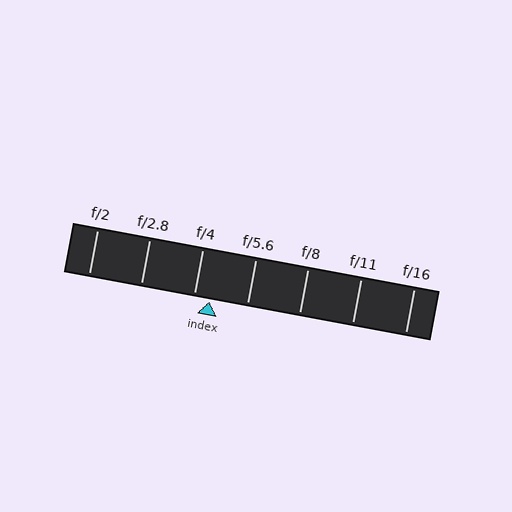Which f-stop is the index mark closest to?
The index mark is closest to f/4.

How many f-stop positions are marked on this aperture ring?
There are 7 f-stop positions marked.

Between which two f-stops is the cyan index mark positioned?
The index mark is between f/4 and f/5.6.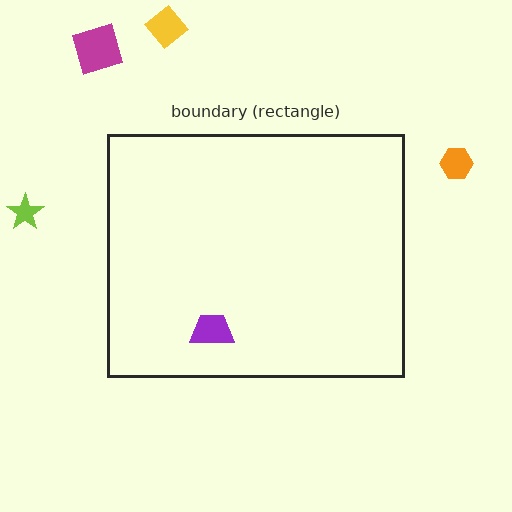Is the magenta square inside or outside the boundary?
Outside.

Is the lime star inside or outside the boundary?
Outside.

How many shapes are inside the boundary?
1 inside, 4 outside.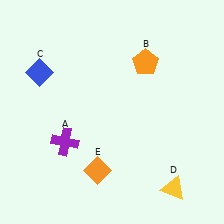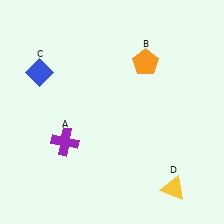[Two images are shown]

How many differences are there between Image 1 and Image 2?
There is 1 difference between the two images.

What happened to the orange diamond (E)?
The orange diamond (E) was removed in Image 2. It was in the bottom-left area of Image 1.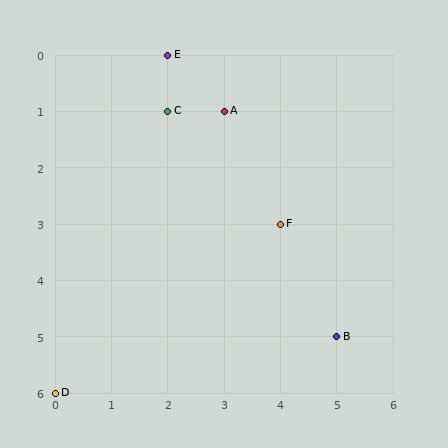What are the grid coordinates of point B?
Point B is at grid coordinates (5, 5).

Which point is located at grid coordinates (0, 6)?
Point D is at (0, 6).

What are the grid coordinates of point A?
Point A is at grid coordinates (3, 1).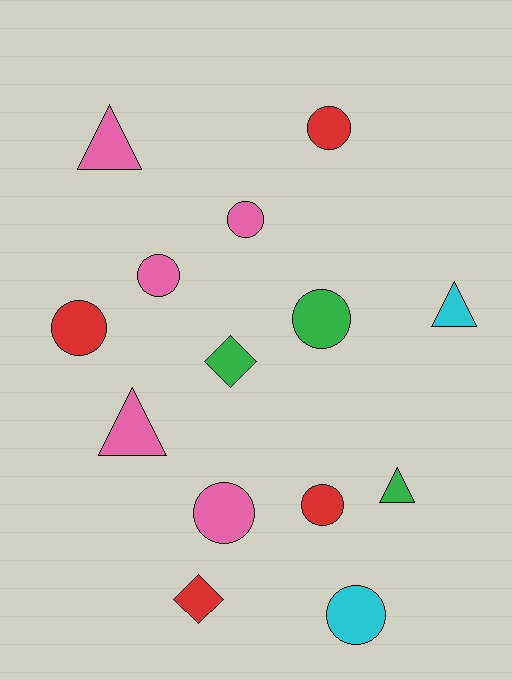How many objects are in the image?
There are 14 objects.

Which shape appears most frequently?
Circle, with 8 objects.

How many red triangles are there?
There are no red triangles.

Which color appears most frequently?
Pink, with 5 objects.